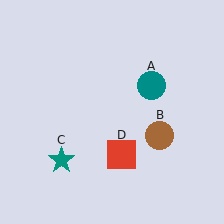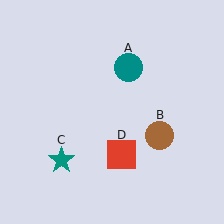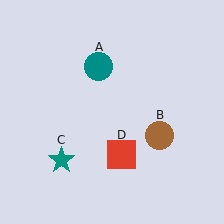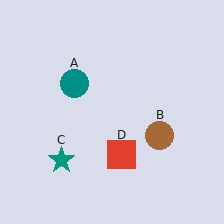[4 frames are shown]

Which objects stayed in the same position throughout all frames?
Brown circle (object B) and teal star (object C) and red square (object D) remained stationary.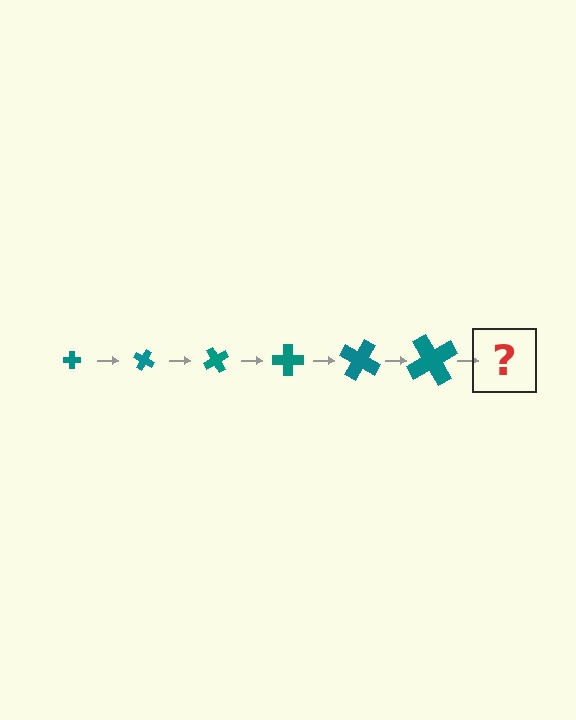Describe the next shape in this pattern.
It should be a cross, larger than the previous one and rotated 180 degrees from the start.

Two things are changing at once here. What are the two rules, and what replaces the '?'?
The two rules are that the cross grows larger each step and it rotates 30 degrees each step. The '?' should be a cross, larger than the previous one and rotated 180 degrees from the start.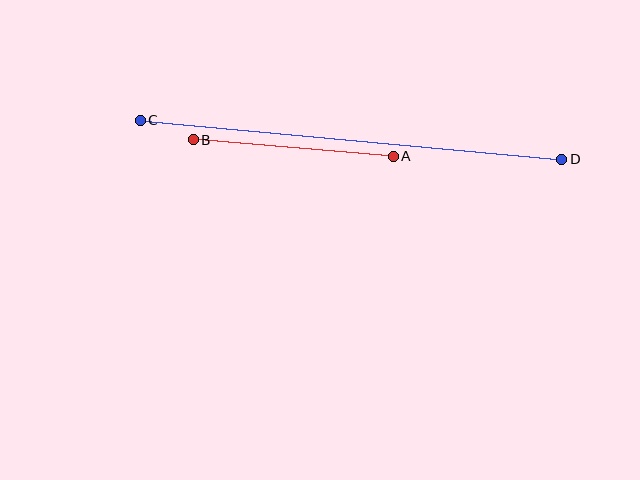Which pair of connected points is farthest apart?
Points C and D are farthest apart.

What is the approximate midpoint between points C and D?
The midpoint is at approximately (351, 140) pixels.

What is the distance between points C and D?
The distance is approximately 423 pixels.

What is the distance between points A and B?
The distance is approximately 200 pixels.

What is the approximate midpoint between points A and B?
The midpoint is at approximately (293, 148) pixels.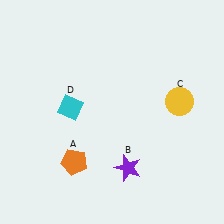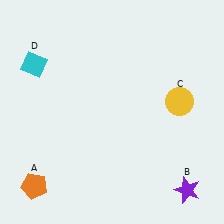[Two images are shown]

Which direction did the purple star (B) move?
The purple star (B) moved right.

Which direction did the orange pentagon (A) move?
The orange pentagon (A) moved left.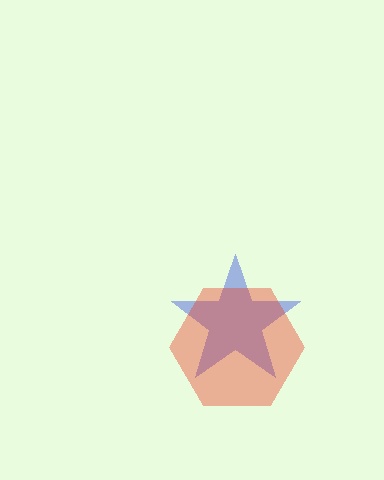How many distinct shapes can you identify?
There are 2 distinct shapes: a blue star, a red hexagon.